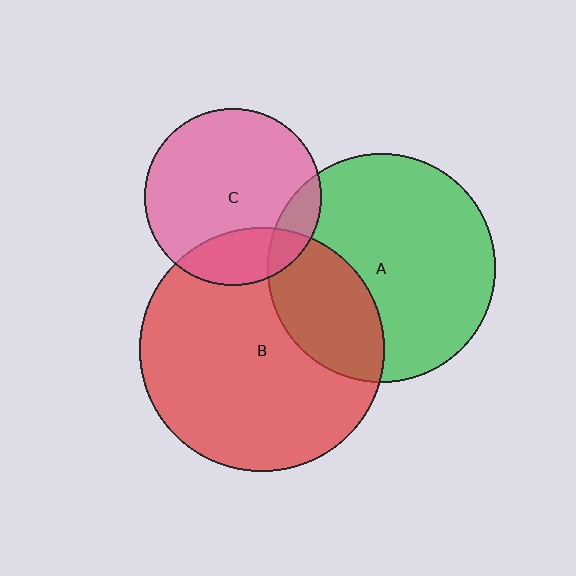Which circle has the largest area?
Circle B (red).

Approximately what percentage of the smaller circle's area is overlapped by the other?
Approximately 20%.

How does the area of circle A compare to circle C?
Approximately 1.7 times.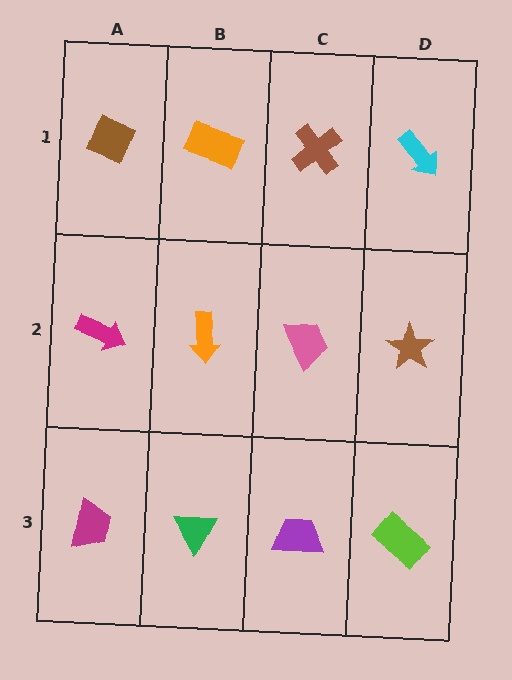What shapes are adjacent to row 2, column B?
An orange rectangle (row 1, column B), a green triangle (row 3, column B), a magenta arrow (row 2, column A), a pink trapezoid (row 2, column C).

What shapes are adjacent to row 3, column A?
A magenta arrow (row 2, column A), a green triangle (row 3, column B).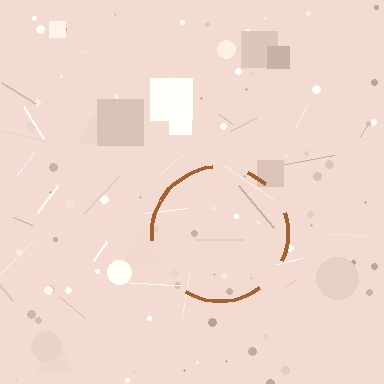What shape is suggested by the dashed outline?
The dashed outline suggests a circle.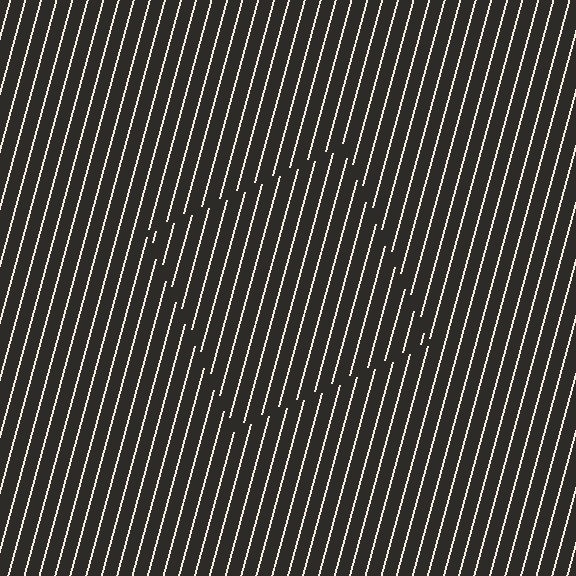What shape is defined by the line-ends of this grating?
An illusory square. The interior of the shape contains the same grating, shifted by half a period — the contour is defined by the phase discontinuity where line-ends from the inner and outer gratings abut.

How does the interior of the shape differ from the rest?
The interior of the shape contains the same grating, shifted by half a period — the contour is defined by the phase discontinuity where line-ends from the inner and outer gratings abut.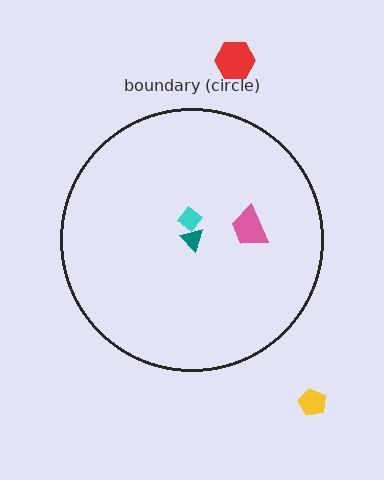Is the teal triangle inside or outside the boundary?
Inside.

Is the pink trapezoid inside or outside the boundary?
Inside.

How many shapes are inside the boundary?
3 inside, 2 outside.